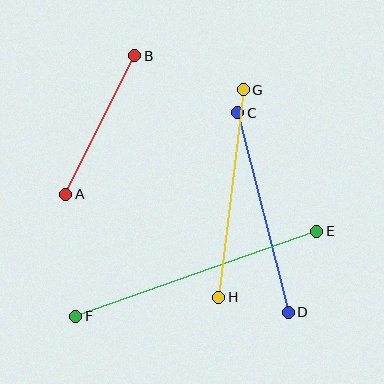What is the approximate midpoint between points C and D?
The midpoint is at approximately (263, 212) pixels.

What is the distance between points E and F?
The distance is approximately 256 pixels.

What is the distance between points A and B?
The distance is approximately 155 pixels.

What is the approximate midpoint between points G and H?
The midpoint is at approximately (231, 194) pixels.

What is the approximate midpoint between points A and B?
The midpoint is at approximately (100, 125) pixels.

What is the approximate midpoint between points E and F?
The midpoint is at approximately (196, 274) pixels.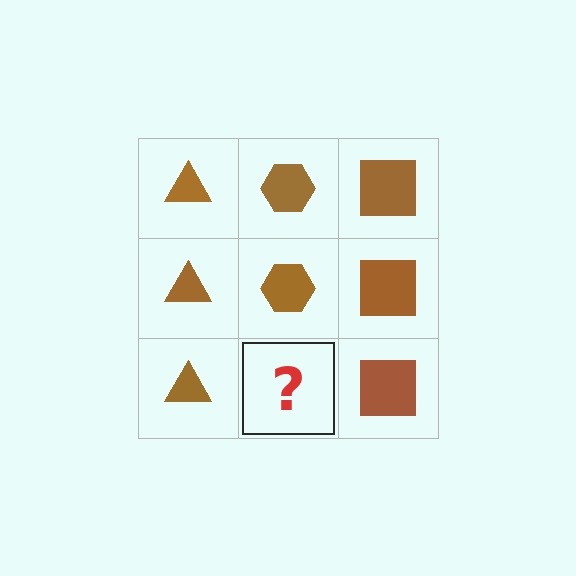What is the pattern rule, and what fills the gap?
The rule is that each column has a consistent shape. The gap should be filled with a brown hexagon.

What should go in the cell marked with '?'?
The missing cell should contain a brown hexagon.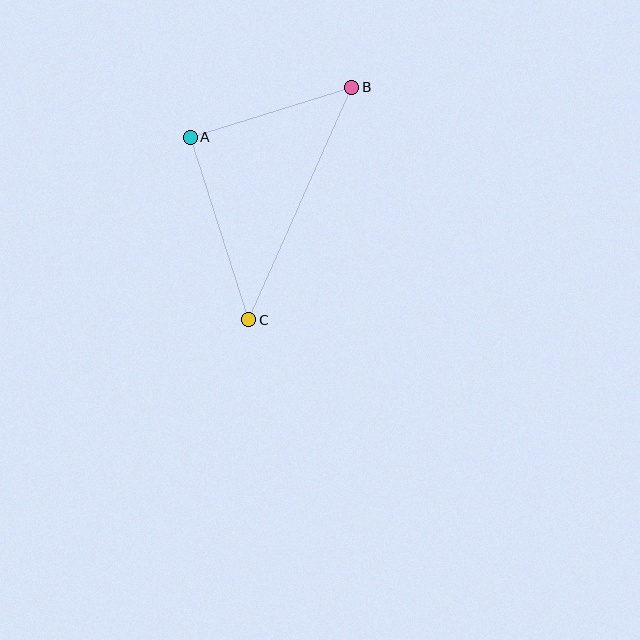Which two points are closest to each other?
Points A and B are closest to each other.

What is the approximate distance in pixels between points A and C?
The distance between A and C is approximately 191 pixels.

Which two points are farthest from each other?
Points B and C are farthest from each other.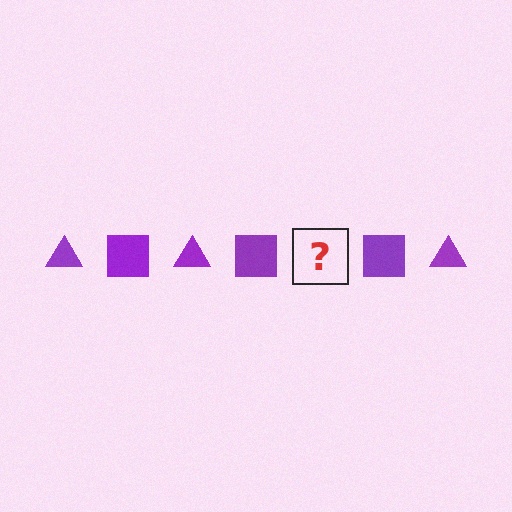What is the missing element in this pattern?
The missing element is a purple triangle.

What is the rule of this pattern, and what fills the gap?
The rule is that the pattern cycles through triangle, square shapes in purple. The gap should be filled with a purple triangle.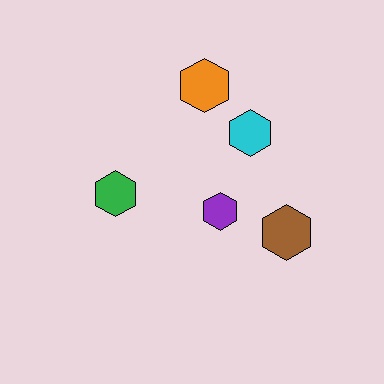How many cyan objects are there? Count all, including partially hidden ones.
There is 1 cyan object.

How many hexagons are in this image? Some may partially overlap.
There are 5 hexagons.